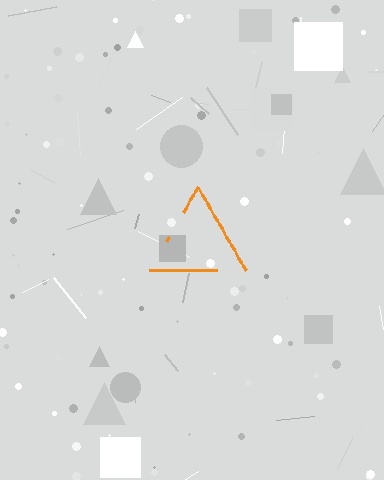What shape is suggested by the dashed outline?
The dashed outline suggests a triangle.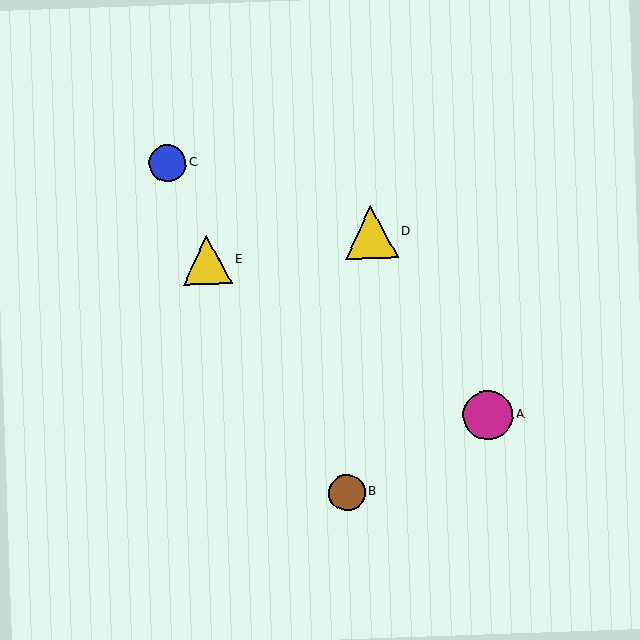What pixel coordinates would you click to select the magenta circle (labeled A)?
Click at (488, 415) to select the magenta circle A.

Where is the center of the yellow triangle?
The center of the yellow triangle is at (371, 232).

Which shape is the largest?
The yellow triangle (labeled D) is the largest.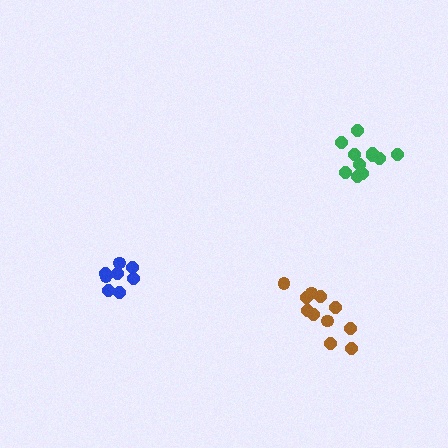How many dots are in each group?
Group 1: 9 dots, Group 2: 11 dots, Group 3: 11 dots (31 total).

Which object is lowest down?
The brown cluster is bottommost.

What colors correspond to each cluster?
The clusters are colored: blue, green, brown.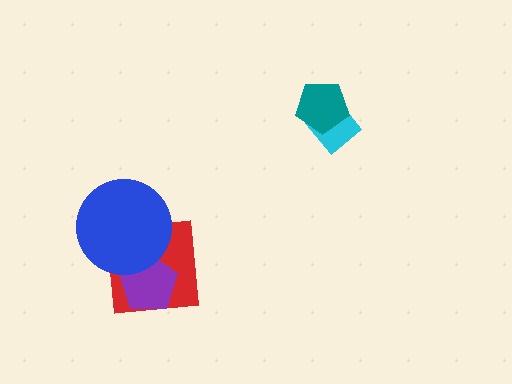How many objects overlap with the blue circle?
2 objects overlap with the blue circle.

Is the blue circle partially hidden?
No, no other shape covers it.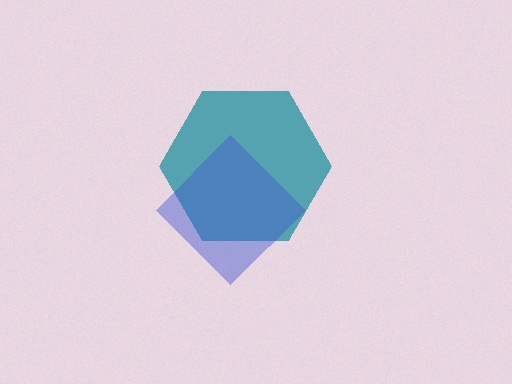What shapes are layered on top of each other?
The layered shapes are: a teal hexagon, a blue diamond.